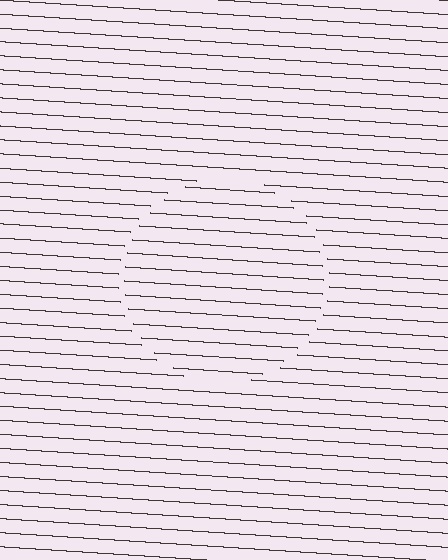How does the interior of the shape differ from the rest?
The interior of the shape contains the same grating, shifted by half a period — the contour is defined by the phase discontinuity where line-ends from the inner and outer gratings abut.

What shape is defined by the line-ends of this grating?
An illusory circle. The interior of the shape contains the same grating, shifted by half a period — the contour is defined by the phase discontinuity where line-ends from the inner and outer gratings abut.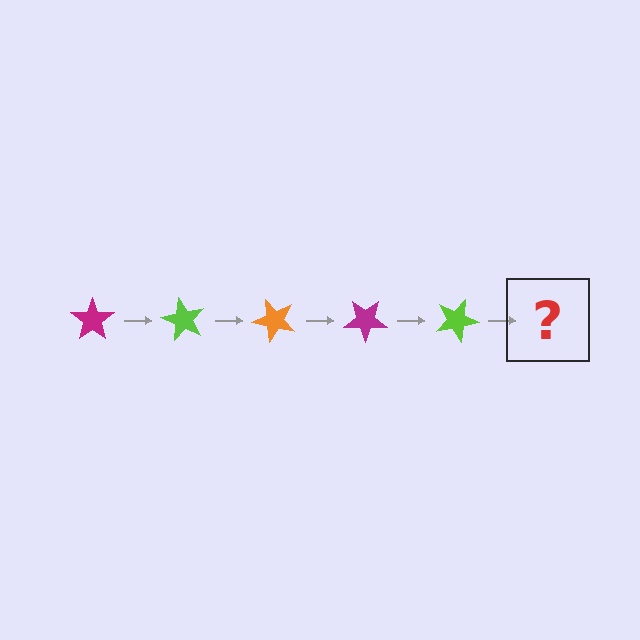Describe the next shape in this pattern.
It should be an orange star, rotated 300 degrees from the start.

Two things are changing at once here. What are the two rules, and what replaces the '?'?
The two rules are that it rotates 60 degrees each step and the color cycles through magenta, lime, and orange. The '?' should be an orange star, rotated 300 degrees from the start.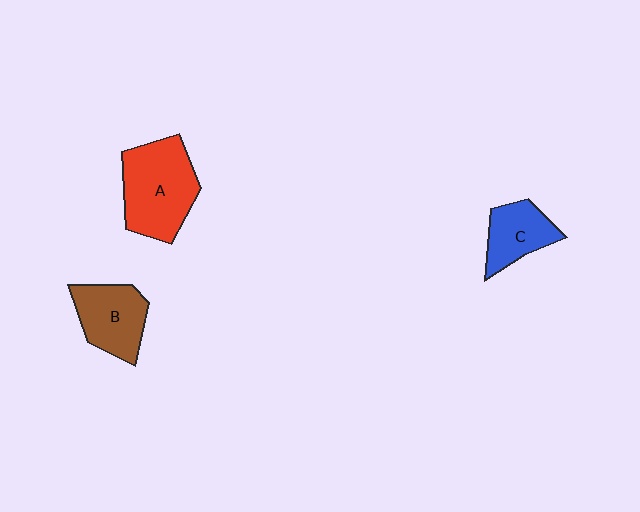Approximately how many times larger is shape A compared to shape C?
Approximately 1.7 times.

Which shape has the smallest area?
Shape C (blue).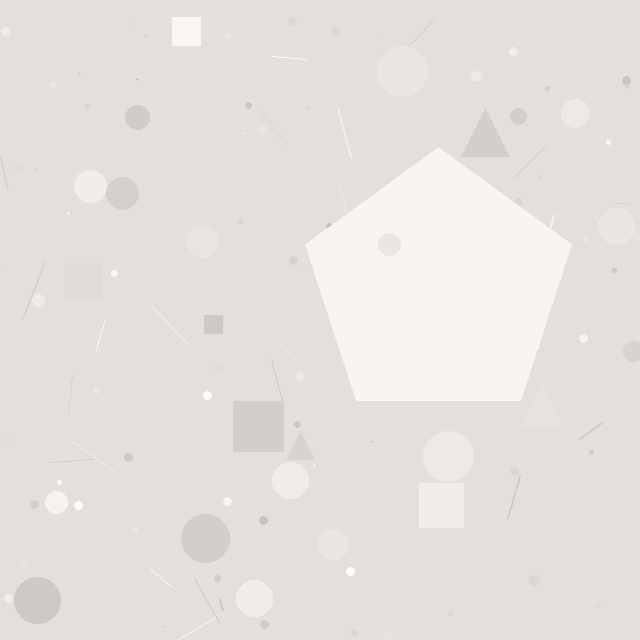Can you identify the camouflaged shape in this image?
The camouflaged shape is a pentagon.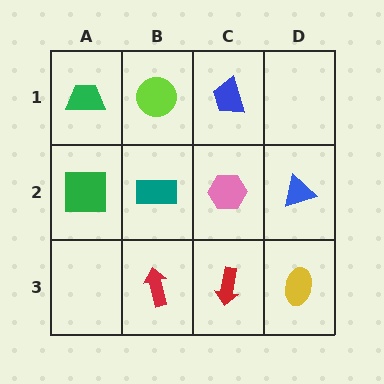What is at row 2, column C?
A pink hexagon.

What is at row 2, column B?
A teal rectangle.